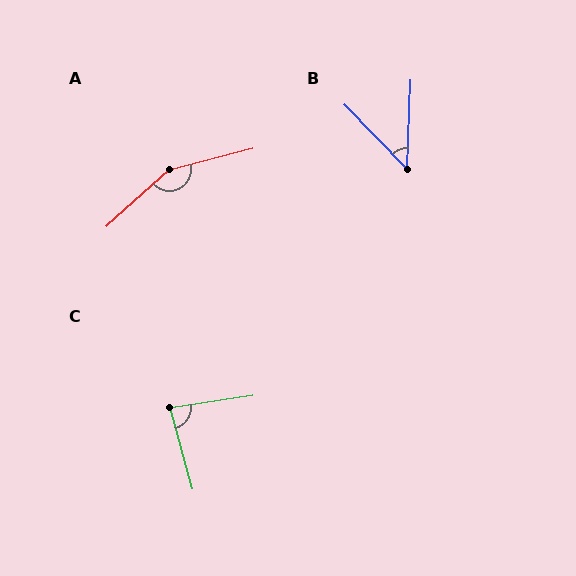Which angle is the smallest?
B, at approximately 46 degrees.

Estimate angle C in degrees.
Approximately 83 degrees.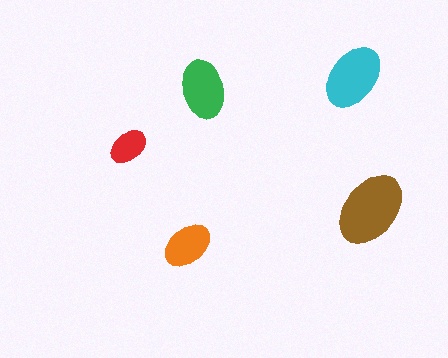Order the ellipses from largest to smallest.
the brown one, the cyan one, the green one, the orange one, the red one.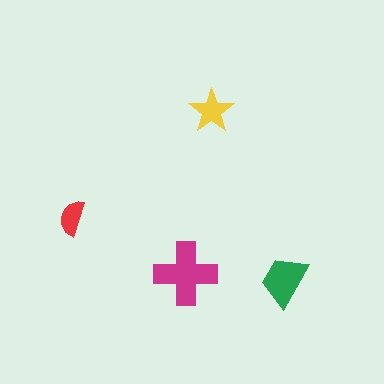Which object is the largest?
The magenta cross.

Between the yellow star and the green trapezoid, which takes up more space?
The green trapezoid.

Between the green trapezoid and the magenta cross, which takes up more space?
The magenta cross.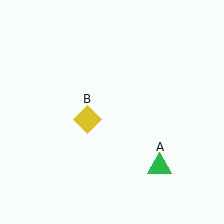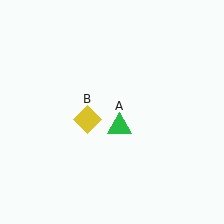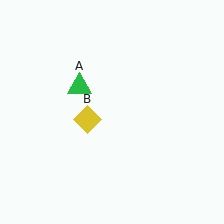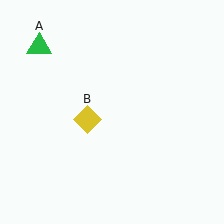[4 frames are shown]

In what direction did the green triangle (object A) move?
The green triangle (object A) moved up and to the left.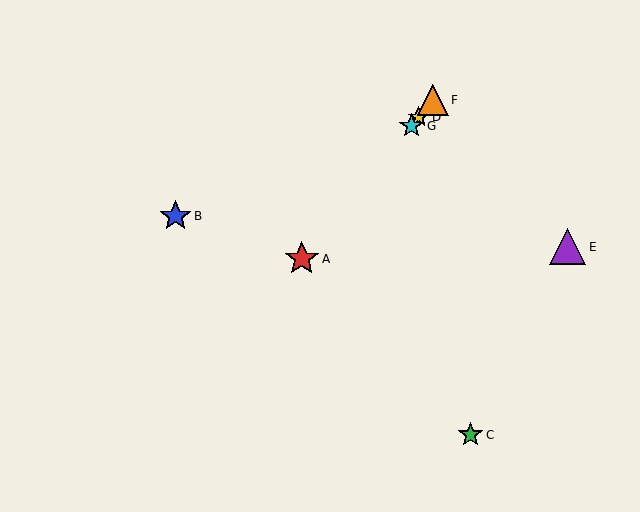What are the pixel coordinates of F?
Object F is at (433, 100).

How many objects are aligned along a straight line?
4 objects (A, D, F, G) are aligned along a straight line.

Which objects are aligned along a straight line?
Objects A, D, F, G are aligned along a straight line.